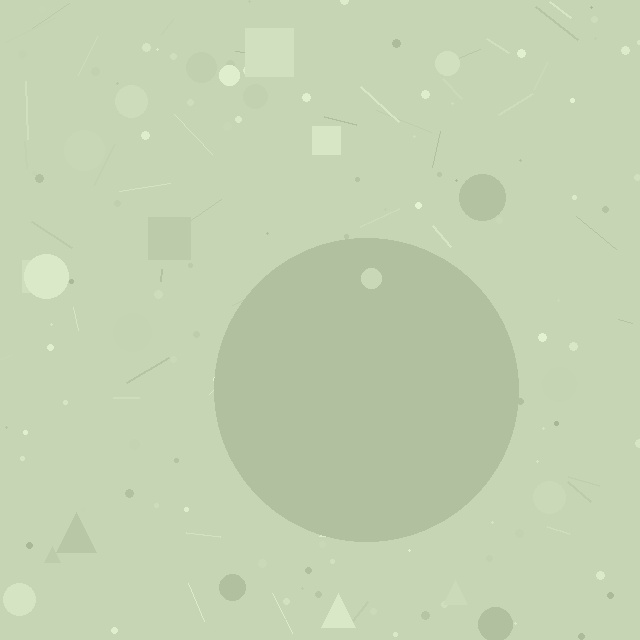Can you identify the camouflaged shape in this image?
The camouflaged shape is a circle.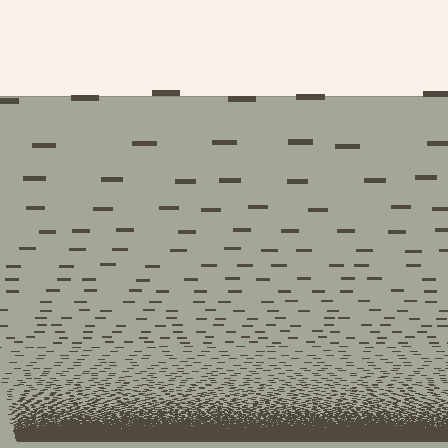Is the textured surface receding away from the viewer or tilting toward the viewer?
The surface appears to tilt toward the viewer. Texture elements get larger and sparser toward the top.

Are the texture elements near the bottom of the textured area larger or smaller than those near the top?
Smaller. The gradient is inverted — elements near the bottom are smaller and denser.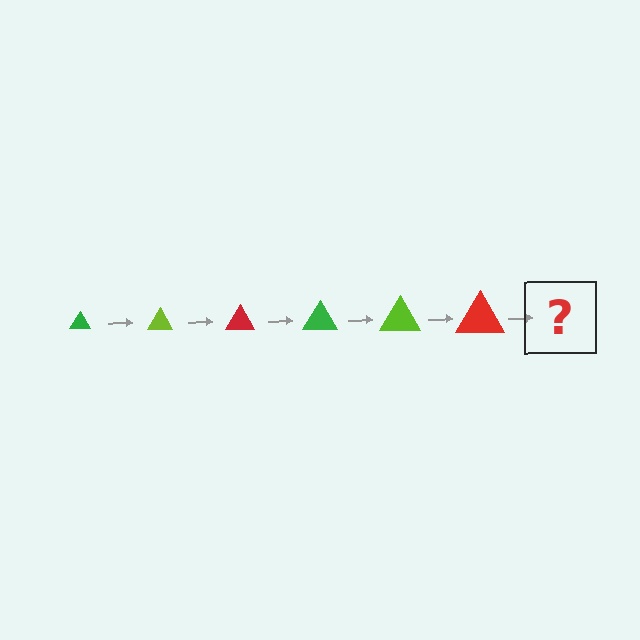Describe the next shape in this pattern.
It should be a green triangle, larger than the previous one.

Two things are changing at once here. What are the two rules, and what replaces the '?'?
The two rules are that the triangle grows larger each step and the color cycles through green, lime, and red. The '?' should be a green triangle, larger than the previous one.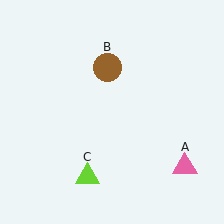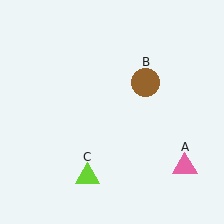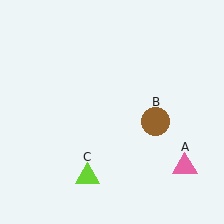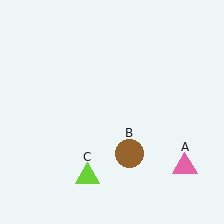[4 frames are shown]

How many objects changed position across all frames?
1 object changed position: brown circle (object B).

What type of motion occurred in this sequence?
The brown circle (object B) rotated clockwise around the center of the scene.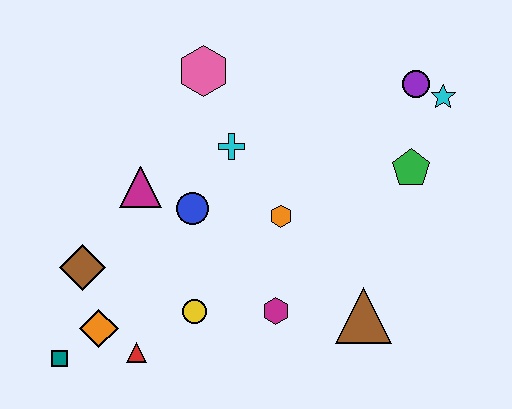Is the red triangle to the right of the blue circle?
No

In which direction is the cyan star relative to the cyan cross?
The cyan star is to the right of the cyan cross.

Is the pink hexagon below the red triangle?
No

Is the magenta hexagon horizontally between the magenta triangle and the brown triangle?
Yes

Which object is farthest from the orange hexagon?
The teal square is farthest from the orange hexagon.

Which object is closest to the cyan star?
The purple circle is closest to the cyan star.